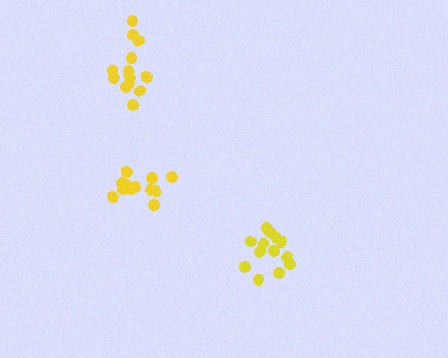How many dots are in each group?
Group 1: 12 dots, Group 2: 13 dots, Group 3: 13 dots (38 total).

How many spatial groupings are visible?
There are 3 spatial groupings.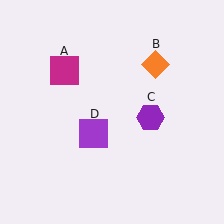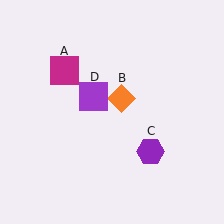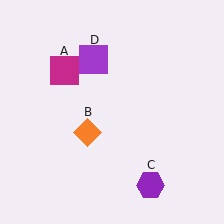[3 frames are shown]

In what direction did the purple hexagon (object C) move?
The purple hexagon (object C) moved down.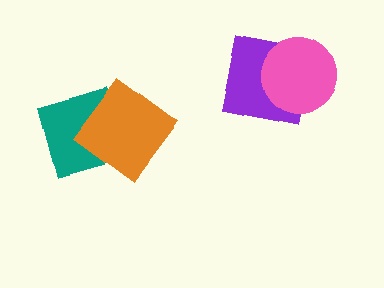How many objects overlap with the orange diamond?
1 object overlaps with the orange diamond.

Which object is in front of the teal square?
The orange diamond is in front of the teal square.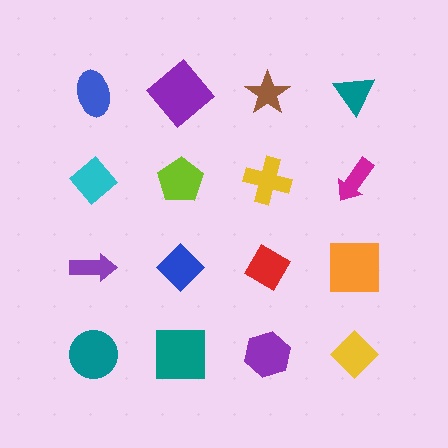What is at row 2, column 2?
A lime pentagon.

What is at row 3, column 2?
A blue diamond.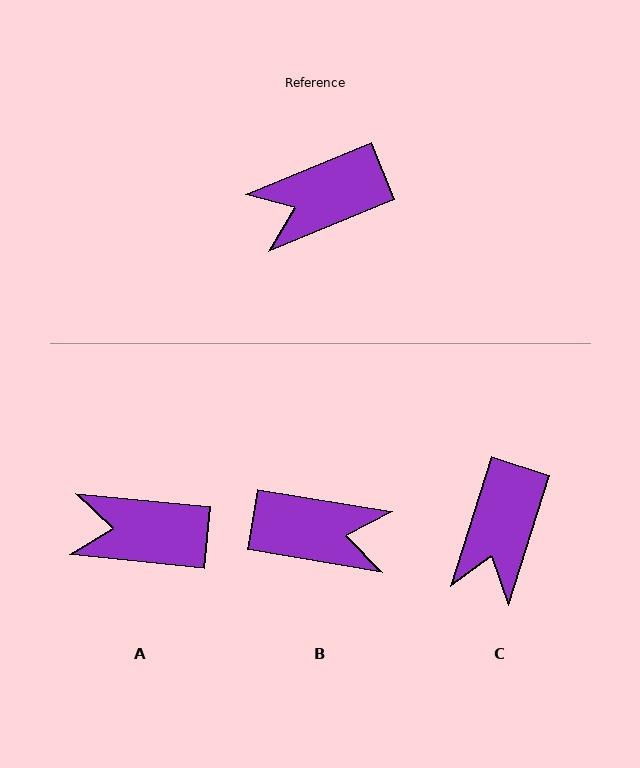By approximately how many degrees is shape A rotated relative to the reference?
Approximately 28 degrees clockwise.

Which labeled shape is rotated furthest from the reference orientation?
B, about 148 degrees away.